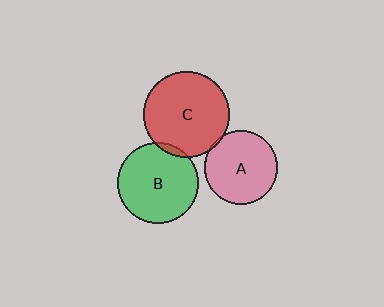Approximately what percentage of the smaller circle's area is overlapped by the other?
Approximately 5%.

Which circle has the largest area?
Circle C (red).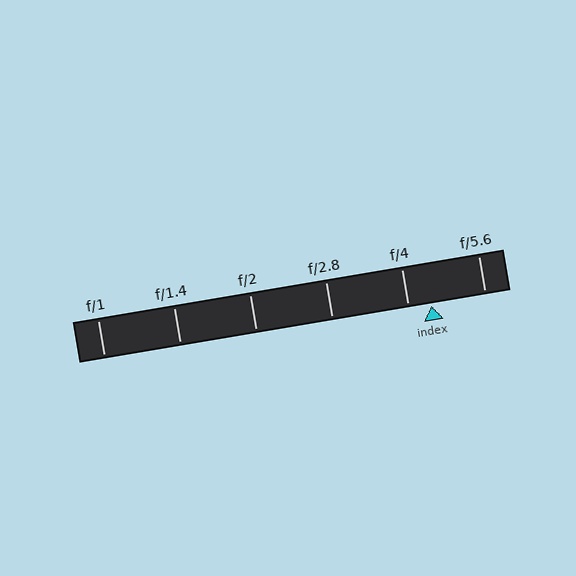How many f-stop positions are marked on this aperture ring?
There are 6 f-stop positions marked.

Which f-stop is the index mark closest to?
The index mark is closest to f/4.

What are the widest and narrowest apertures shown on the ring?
The widest aperture shown is f/1 and the narrowest is f/5.6.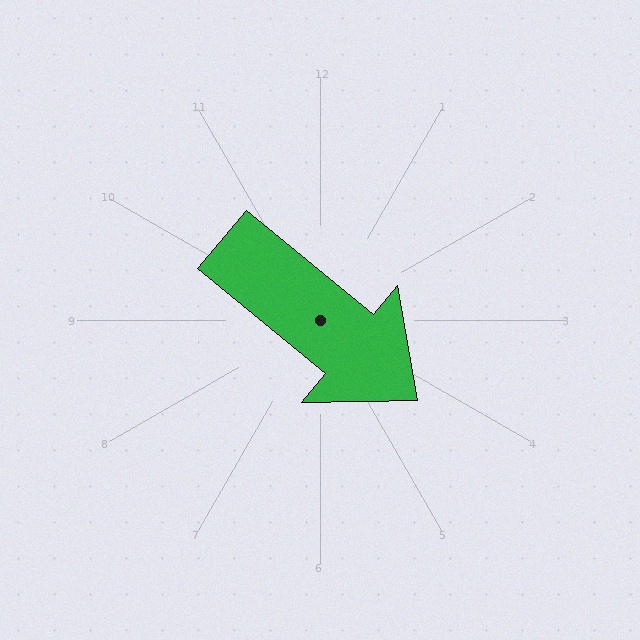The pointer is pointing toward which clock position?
Roughly 4 o'clock.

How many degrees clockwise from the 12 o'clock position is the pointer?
Approximately 129 degrees.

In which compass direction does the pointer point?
Southeast.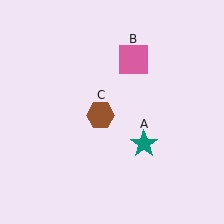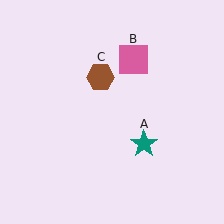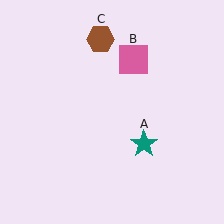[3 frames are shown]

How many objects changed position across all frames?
1 object changed position: brown hexagon (object C).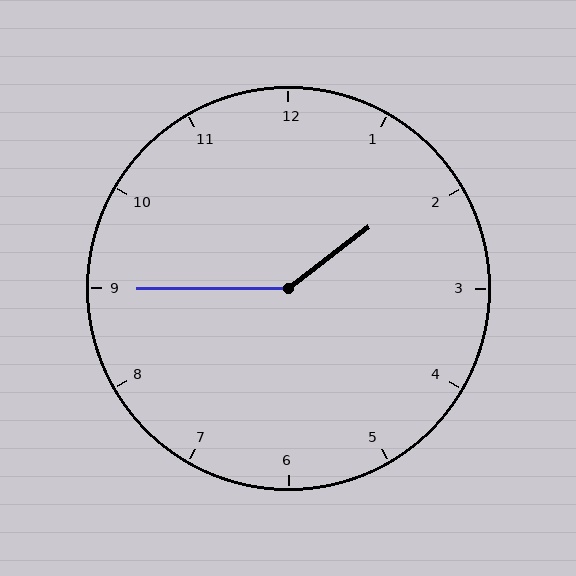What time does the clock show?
1:45.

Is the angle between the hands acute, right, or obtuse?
It is obtuse.